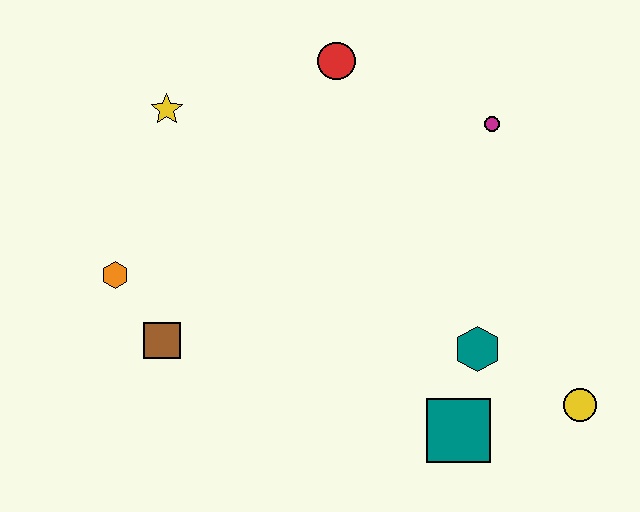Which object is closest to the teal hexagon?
The teal square is closest to the teal hexagon.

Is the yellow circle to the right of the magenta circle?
Yes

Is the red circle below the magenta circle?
No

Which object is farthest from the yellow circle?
The yellow star is farthest from the yellow circle.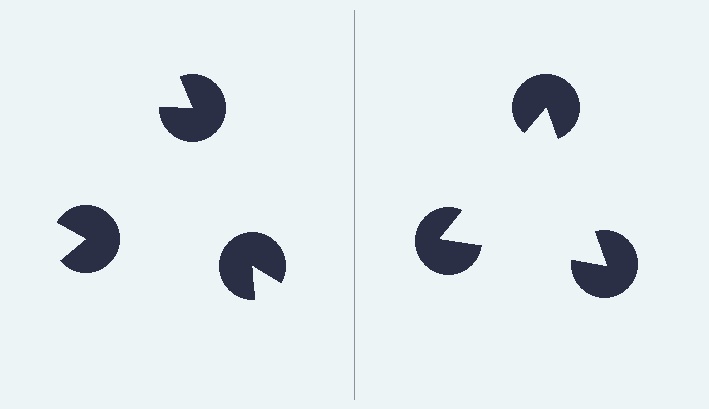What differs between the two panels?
The pac-man discs are positioned identically on both sides; only the wedge orientations differ. On the right they align to a triangle; on the left they are misaligned.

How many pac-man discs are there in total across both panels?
6 — 3 on each side.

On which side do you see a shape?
An illusory triangle appears on the right side. On the left side the wedge cuts are rotated, so no coherent shape forms.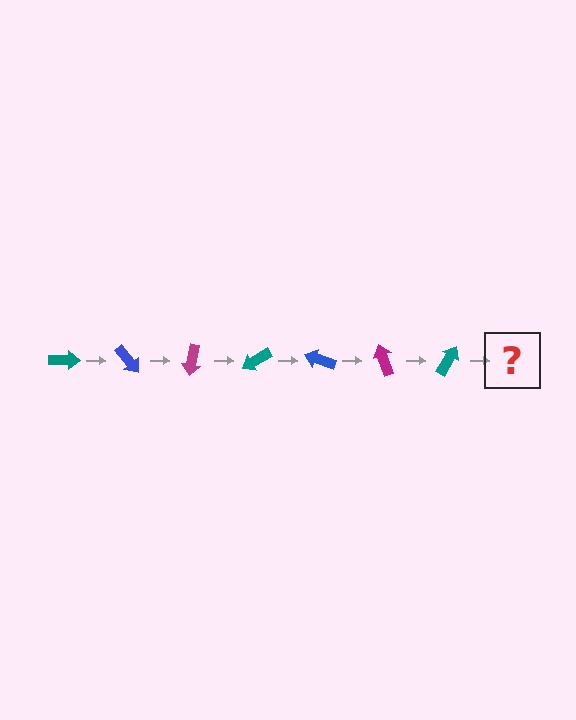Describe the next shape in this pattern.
It should be a blue arrow, rotated 350 degrees from the start.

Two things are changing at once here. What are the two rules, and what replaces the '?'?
The two rules are that it rotates 50 degrees each step and the color cycles through teal, blue, and magenta. The '?' should be a blue arrow, rotated 350 degrees from the start.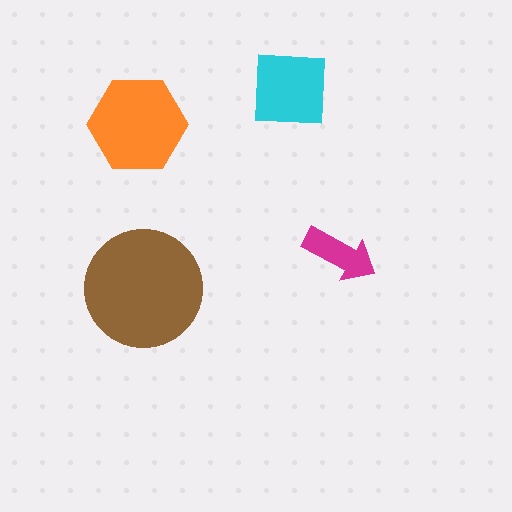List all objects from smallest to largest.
The magenta arrow, the cyan square, the orange hexagon, the brown circle.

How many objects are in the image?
There are 4 objects in the image.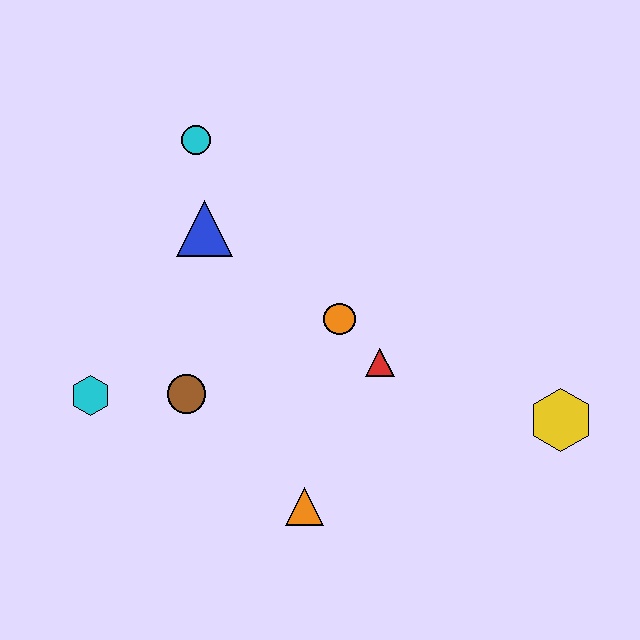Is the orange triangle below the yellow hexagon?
Yes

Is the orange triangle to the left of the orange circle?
Yes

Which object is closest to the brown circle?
The cyan hexagon is closest to the brown circle.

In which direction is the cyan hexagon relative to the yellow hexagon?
The cyan hexagon is to the left of the yellow hexagon.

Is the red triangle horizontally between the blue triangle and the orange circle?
No